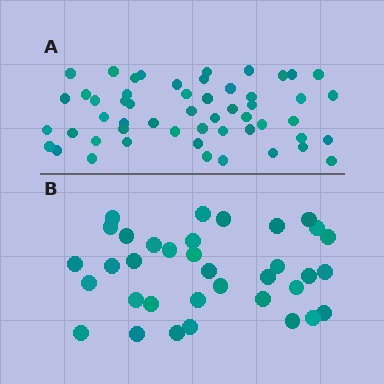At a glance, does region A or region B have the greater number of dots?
Region A (the top region) has more dots.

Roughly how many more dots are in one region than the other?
Region A has approximately 20 more dots than region B.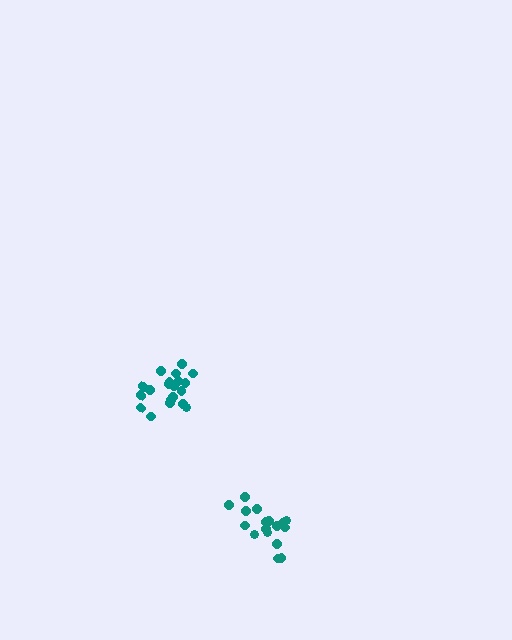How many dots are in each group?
Group 1: 20 dots, Group 2: 18 dots (38 total).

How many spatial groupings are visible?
There are 2 spatial groupings.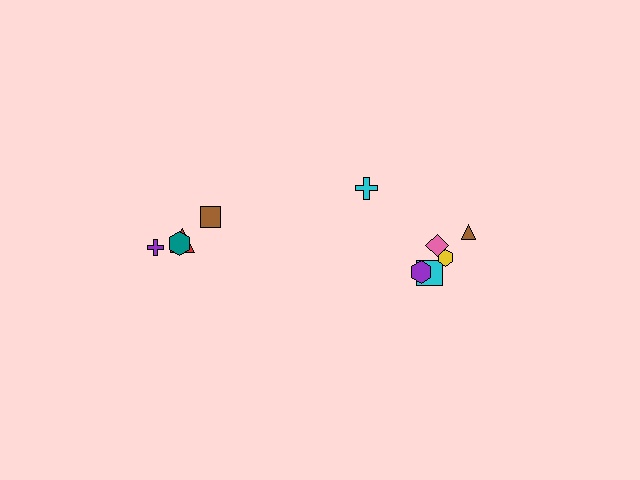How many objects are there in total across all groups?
There are 10 objects.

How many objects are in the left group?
There are 4 objects.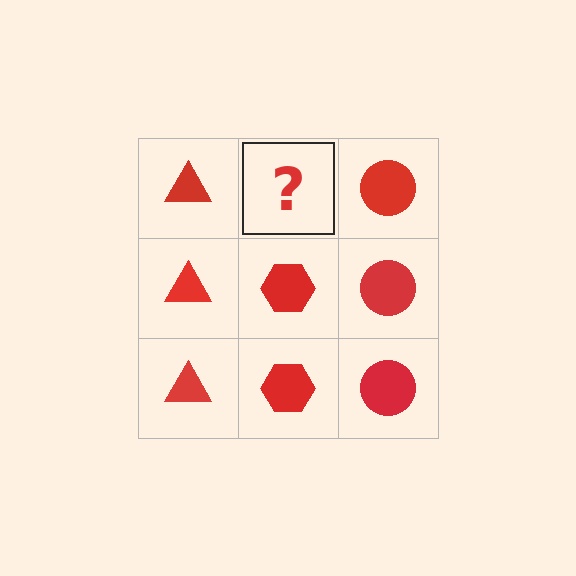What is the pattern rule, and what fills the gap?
The rule is that each column has a consistent shape. The gap should be filled with a red hexagon.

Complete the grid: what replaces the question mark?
The question mark should be replaced with a red hexagon.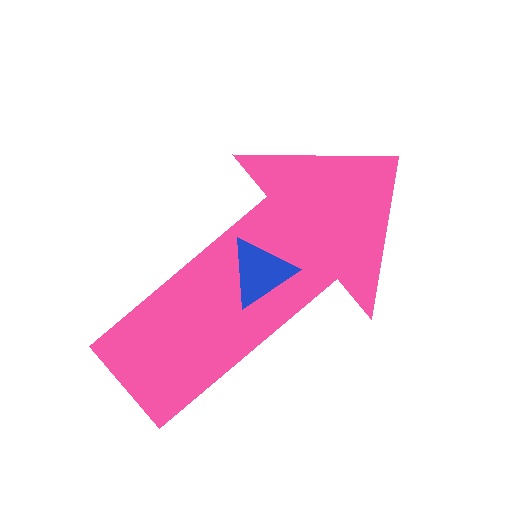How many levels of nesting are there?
2.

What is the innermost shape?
The blue triangle.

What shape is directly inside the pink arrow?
The blue triangle.